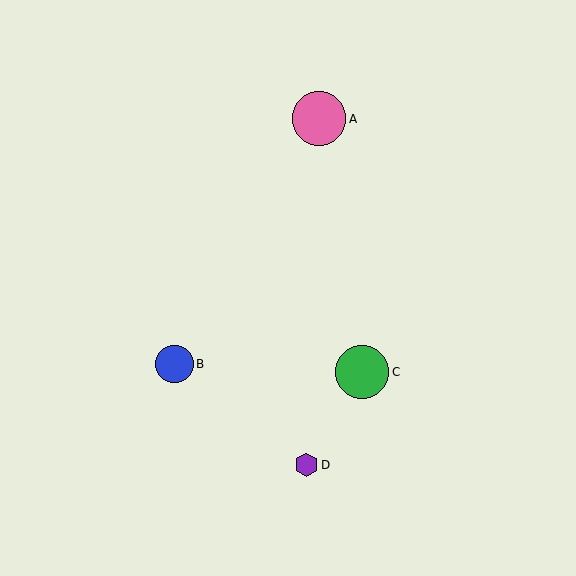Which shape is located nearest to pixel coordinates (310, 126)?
The pink circle (labeled A) at (319, 119) is nearest to that location.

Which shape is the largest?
The pink circle (labeled A) is the largest.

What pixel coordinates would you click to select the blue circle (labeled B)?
Click at (175, 364) to select the blue circle B.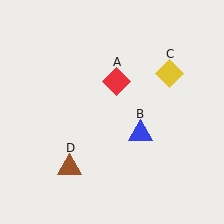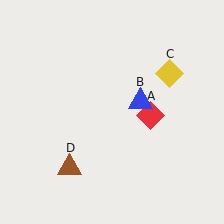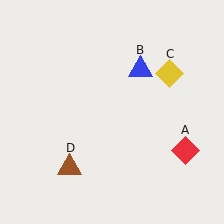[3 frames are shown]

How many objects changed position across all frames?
2 objects changed position: red diamond (object A), blue triangle (object B).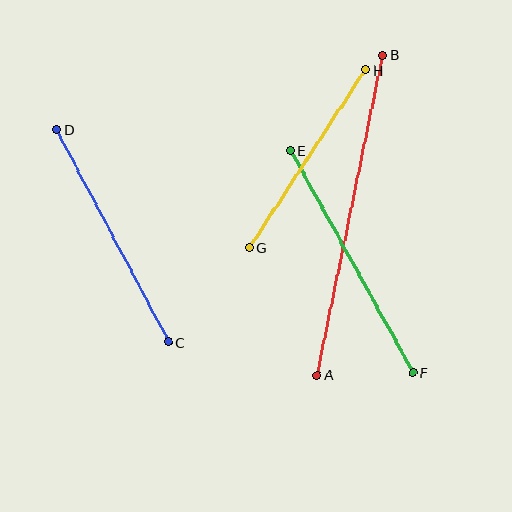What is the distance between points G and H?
The distance is approximately 212 pixels.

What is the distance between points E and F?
The distance is approximately 253 pixels.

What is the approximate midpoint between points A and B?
The midpoint is at approximately (350, 215) pixels.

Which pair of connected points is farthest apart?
Points A and B are farthest apart.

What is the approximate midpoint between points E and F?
The midpoint is at approximately (352, 262) pixels.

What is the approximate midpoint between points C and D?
The midpoint is at approximately (113, 236) pixels.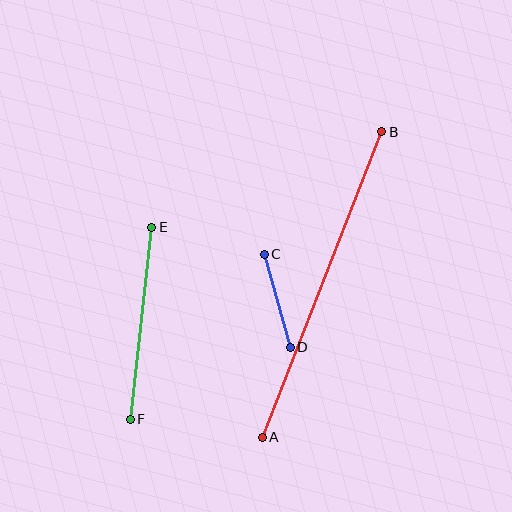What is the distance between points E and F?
The distance is approximately 193 pixels.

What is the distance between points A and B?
The distance is approximately 328 pixels.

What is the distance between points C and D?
The distance is approximately 97 pixels.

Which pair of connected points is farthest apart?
Points A and B are farthest apart.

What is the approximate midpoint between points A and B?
The midpoint is at approximately (322, 285) pixels.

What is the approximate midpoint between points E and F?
The midpoint is at approximately (141, 323) pixels.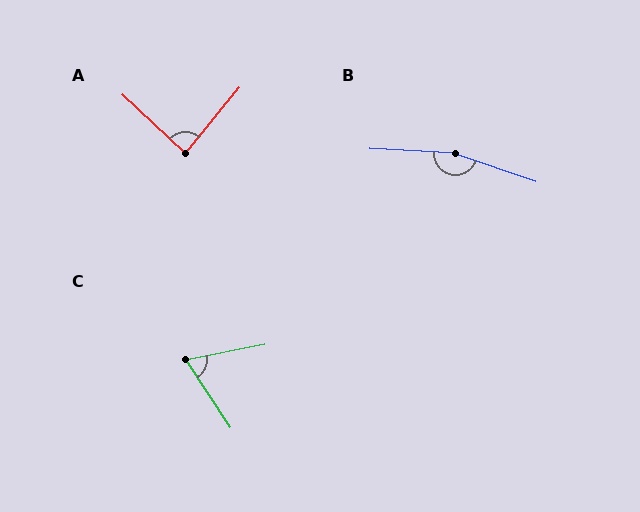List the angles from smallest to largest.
C (67°), A (86°), B (164°).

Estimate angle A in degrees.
Approximately 86 degrees.